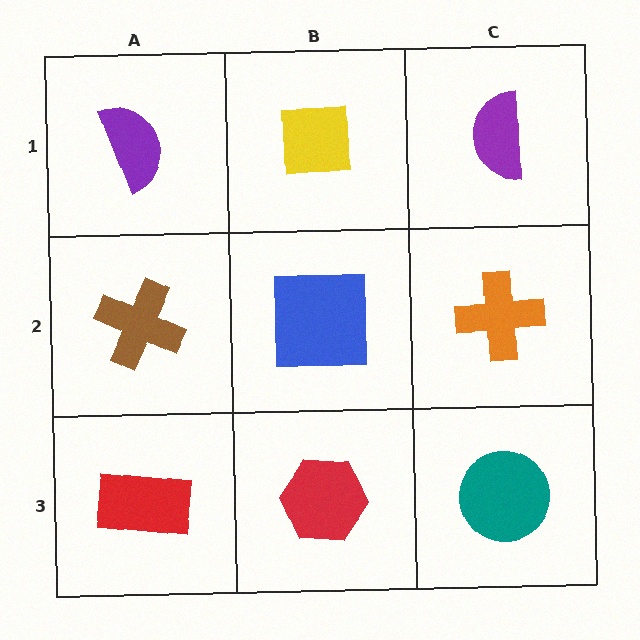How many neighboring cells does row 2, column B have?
4.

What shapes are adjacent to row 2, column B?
A yellow square (row 1, column B), a red hexagon (row 3, column B), a brown cross (row 2, column A), an orange cross (row 2, column C).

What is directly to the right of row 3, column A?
A red hexagon.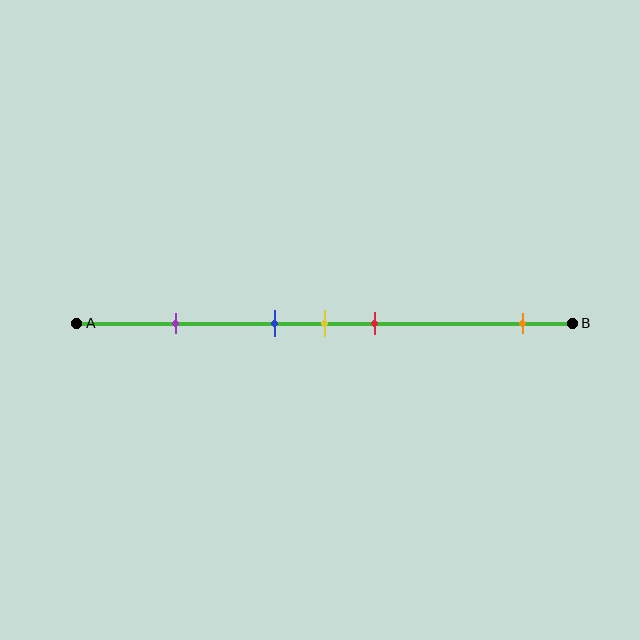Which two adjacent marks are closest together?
The blue and yellow marks are the closest adjacent pair.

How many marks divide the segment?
There are 5 marks dividing the segment.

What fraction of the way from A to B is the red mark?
The red mark is approximately 60% (0.6) of the way from A to B.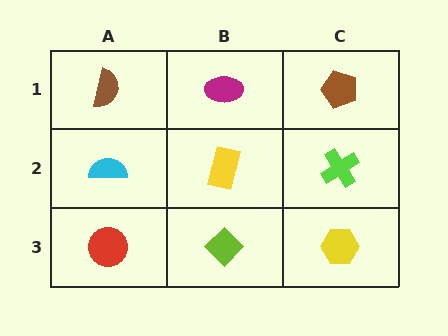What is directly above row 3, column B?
A yellow rectangle.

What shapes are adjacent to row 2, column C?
A brown pentagon (row 1, column C), a yellow hexagon (row 3, column C), a yellow rectangle (row 2, column B).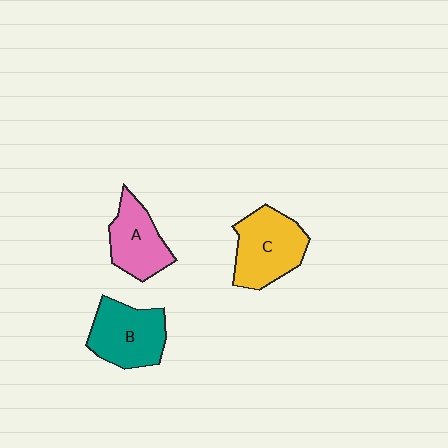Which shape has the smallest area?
Shape A (pink).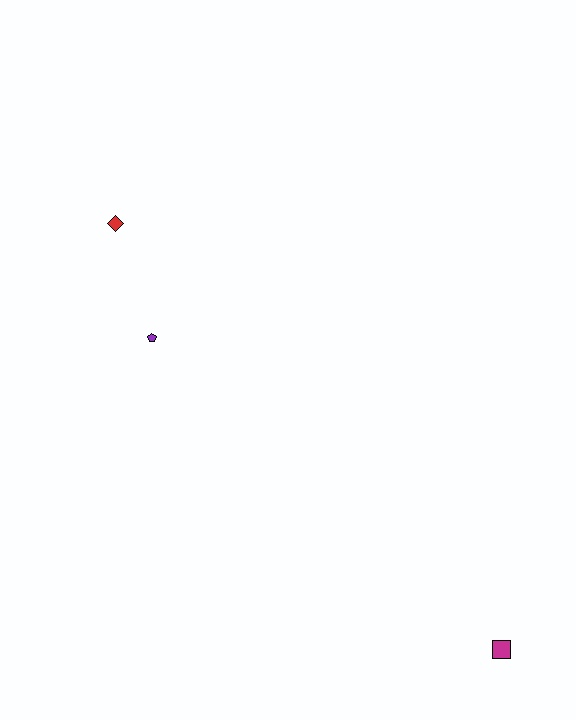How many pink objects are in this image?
There are no pink objects.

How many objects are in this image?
There are 3 objects.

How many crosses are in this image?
There are no crosses.